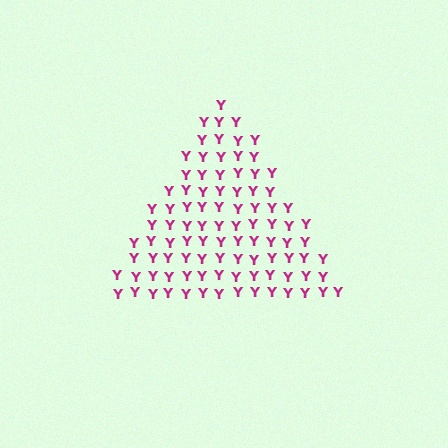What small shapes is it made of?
It is made of small letter Y's.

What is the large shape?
The large shape is a triangle.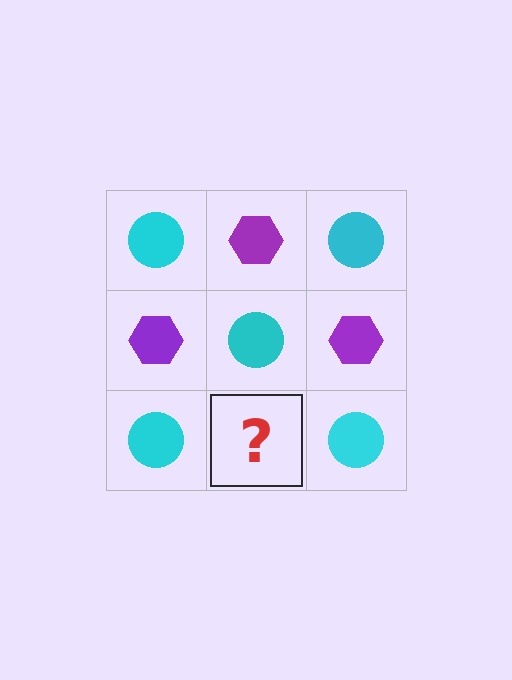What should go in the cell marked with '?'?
The missing cell should contain a purple hexagon.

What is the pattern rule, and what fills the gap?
The rule is that it alternates cyan circle and purple hexagon in a checkerboard pattern. The gap should be filled with a purple hexagon.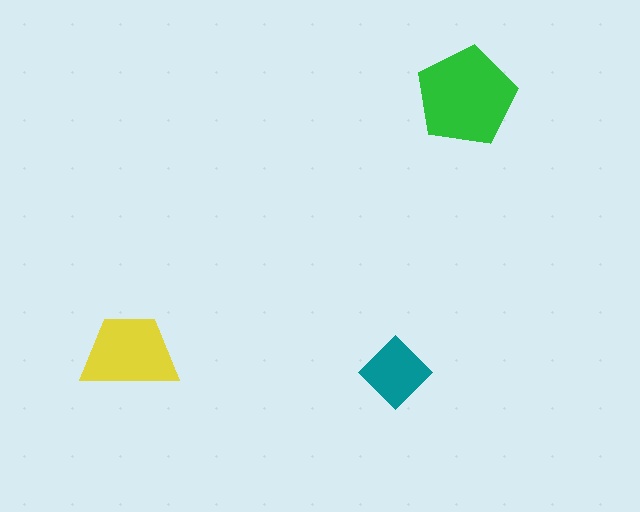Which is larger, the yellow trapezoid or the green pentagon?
The green pentagon.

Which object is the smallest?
The teal diamond.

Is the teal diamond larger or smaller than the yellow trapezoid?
Smaller.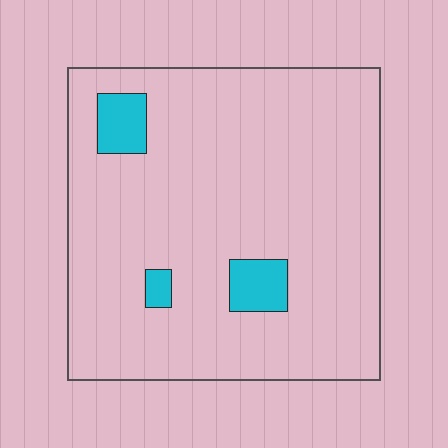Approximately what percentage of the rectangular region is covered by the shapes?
Approximately 5%.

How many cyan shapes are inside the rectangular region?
3.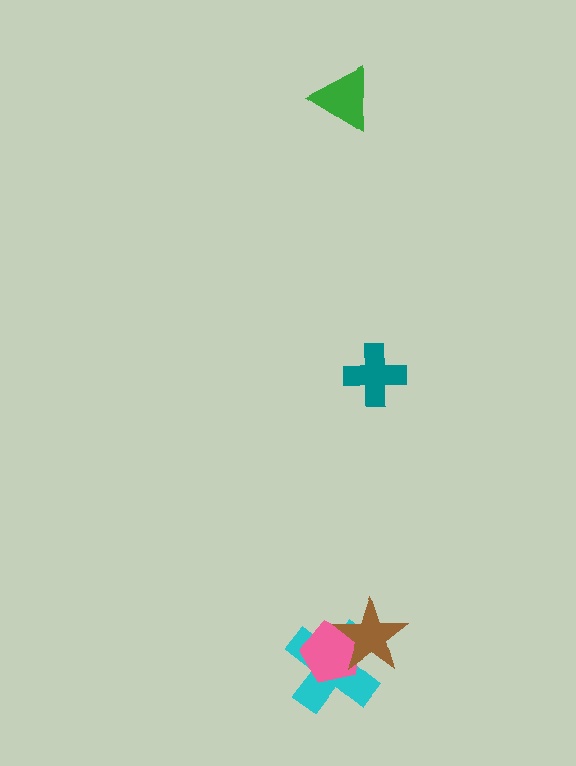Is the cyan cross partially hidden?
Yes, it is partially covered by another shape.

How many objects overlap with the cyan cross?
2 objects overlap with the cyan cross.